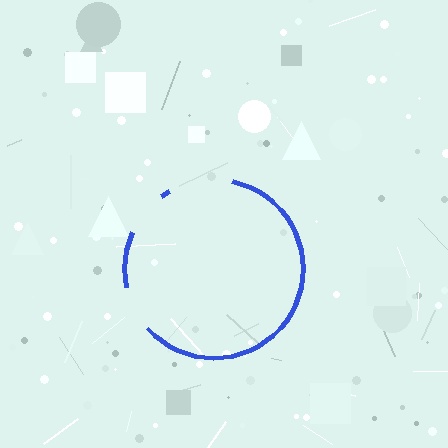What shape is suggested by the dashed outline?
The dashed outline suggests a circle.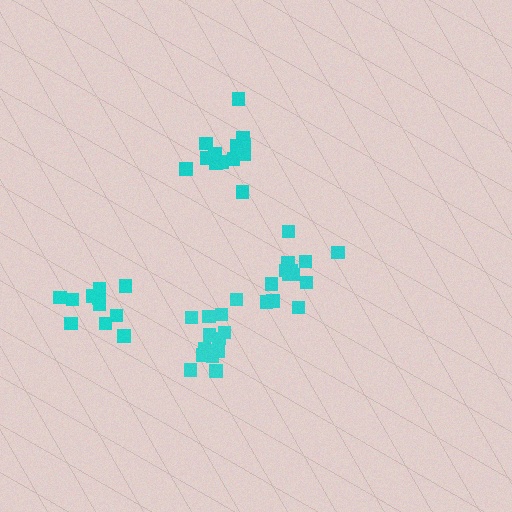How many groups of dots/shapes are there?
There are 4 groups.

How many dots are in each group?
Group 1: 13 dots, Group 2: 13 dots, Group 3: 14 dots, Group 4: 12 dots (52 total).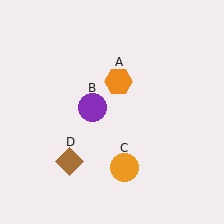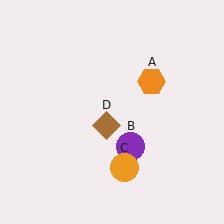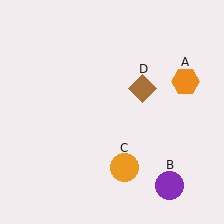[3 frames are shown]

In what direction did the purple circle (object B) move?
The purple circle (object B) moved down and to the right.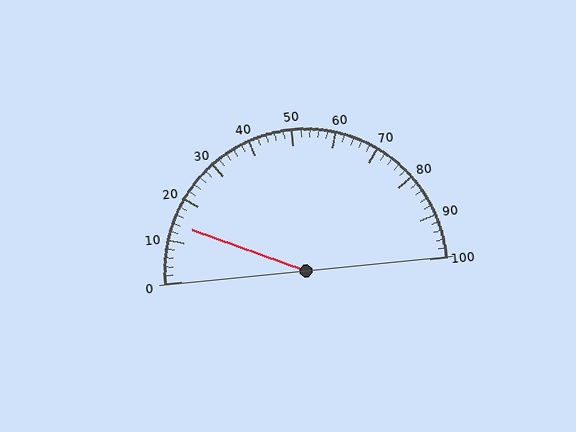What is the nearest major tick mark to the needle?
The nearest major tick mark is 10.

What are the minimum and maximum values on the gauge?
The gauge ranges from 0 to 100.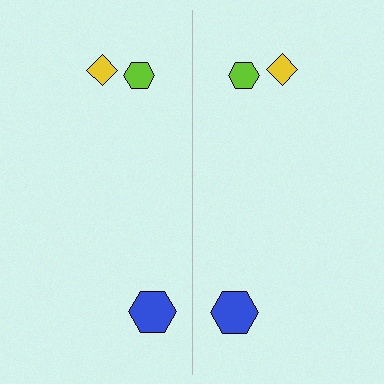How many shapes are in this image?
There are 6 shapes in this image.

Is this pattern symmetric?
Yes, this pattern has bilateral (reflection) symmetry.